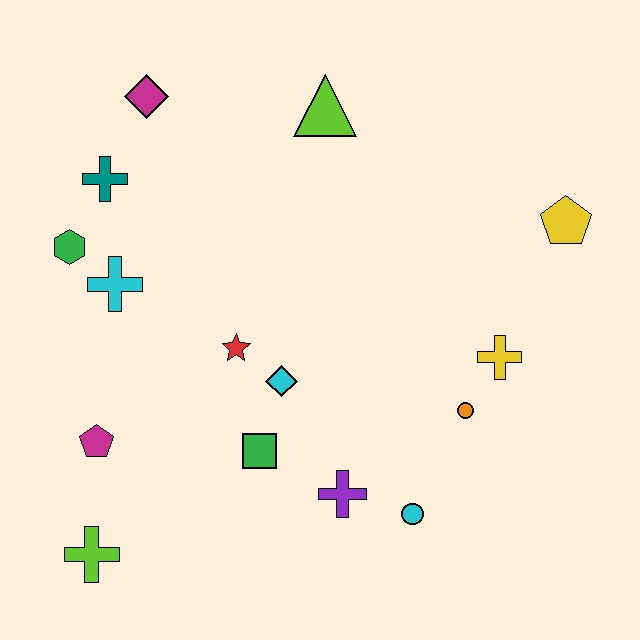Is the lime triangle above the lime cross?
Yes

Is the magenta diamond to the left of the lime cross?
No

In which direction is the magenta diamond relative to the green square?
The magenta diamond is above the green square.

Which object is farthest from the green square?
The yellow pentagon is farthest from the green square.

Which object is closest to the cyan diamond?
The red star is closest to the cyan diamond.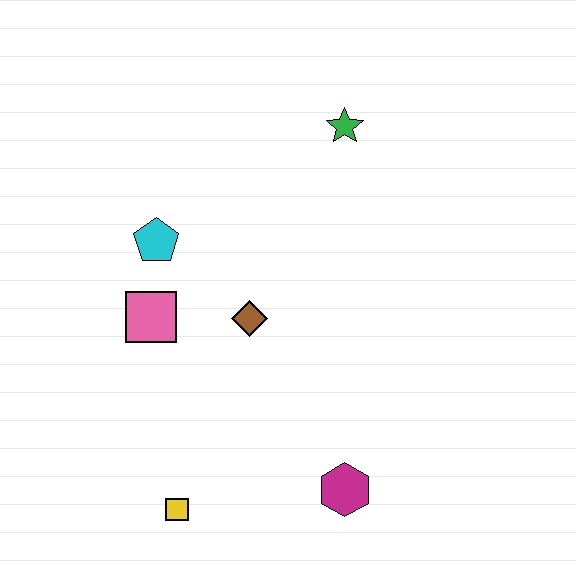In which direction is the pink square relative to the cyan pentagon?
The pink square is below the cyan pentagon.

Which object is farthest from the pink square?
The green star is farthest from the pink square.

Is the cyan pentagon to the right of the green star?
No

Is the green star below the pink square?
No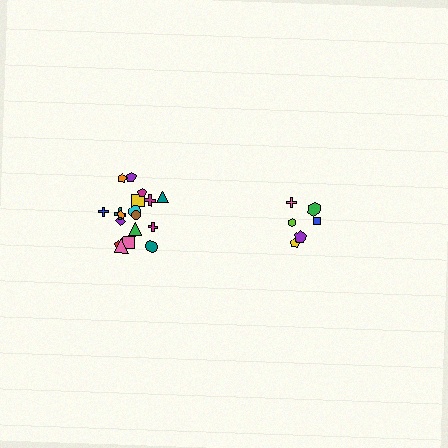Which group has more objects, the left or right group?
The left group.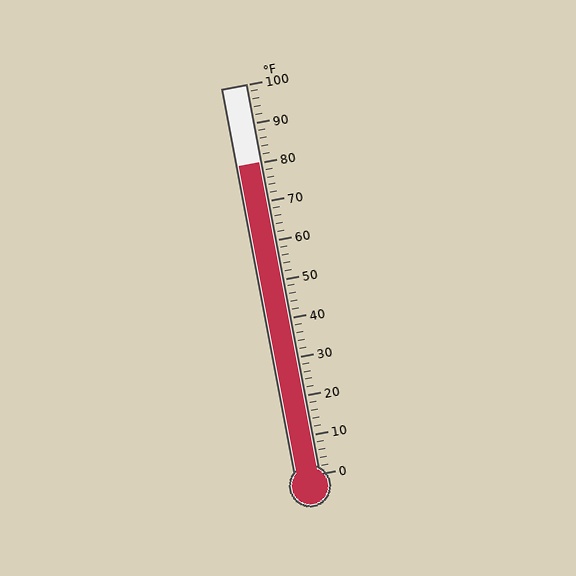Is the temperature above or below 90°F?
The temperature is below 90°F.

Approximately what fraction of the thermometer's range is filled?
The thermometer is filled to approximately 80% of its range.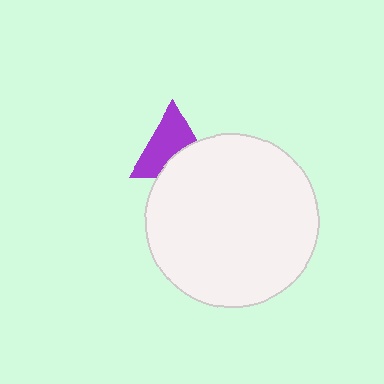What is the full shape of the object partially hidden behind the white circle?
The partially hidden object is a purple triangle.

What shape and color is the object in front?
The object in front is a white circle.